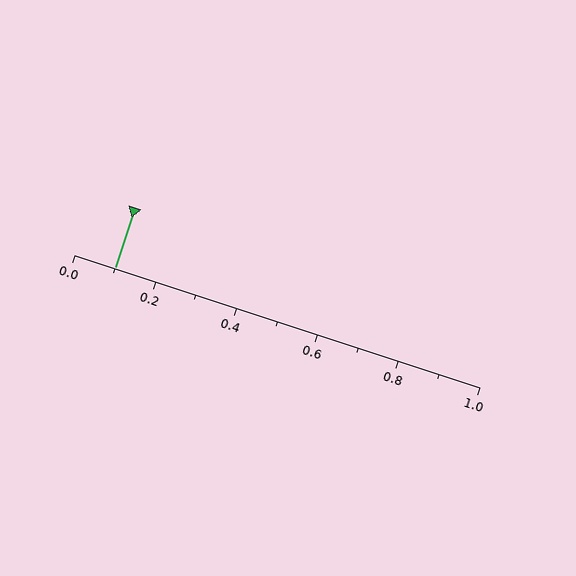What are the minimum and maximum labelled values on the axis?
The axis runs from 0.0 to 1.0.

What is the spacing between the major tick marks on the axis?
The major ticks are spaced 0.2 apart.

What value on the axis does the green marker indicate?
The marker indicates approximately 0.1.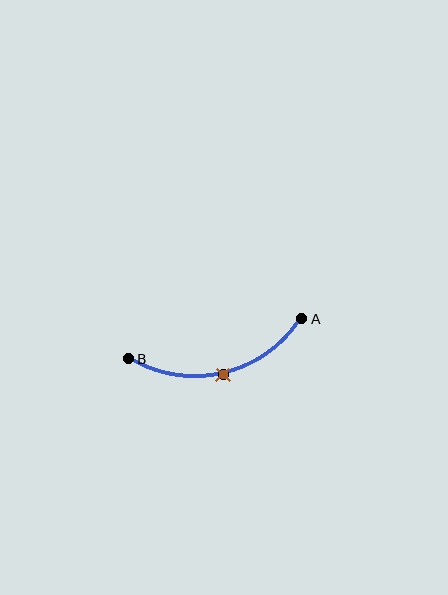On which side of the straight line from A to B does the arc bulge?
The arc bulges below the straight line connecting A and B.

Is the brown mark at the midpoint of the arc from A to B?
Yes. The brown mark lies on the arc at equal arc-length from both A and B — it is the arc midpoint.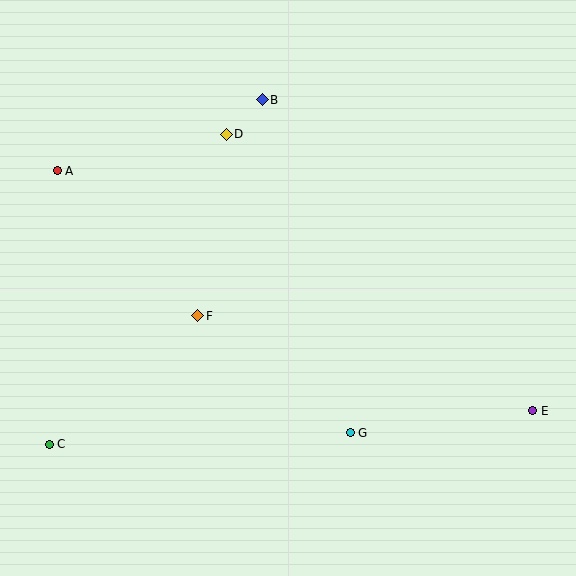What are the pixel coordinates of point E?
Point E is at (533, 411).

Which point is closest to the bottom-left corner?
Point C is closest to the bottom-left corner.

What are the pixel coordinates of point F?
Point F is at (198, 316).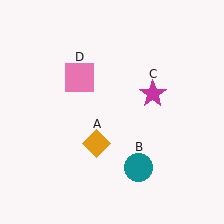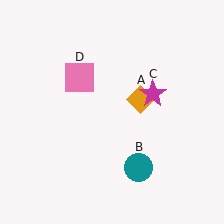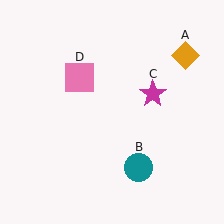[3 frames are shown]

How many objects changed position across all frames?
1 object changed position: orange diamond (object A).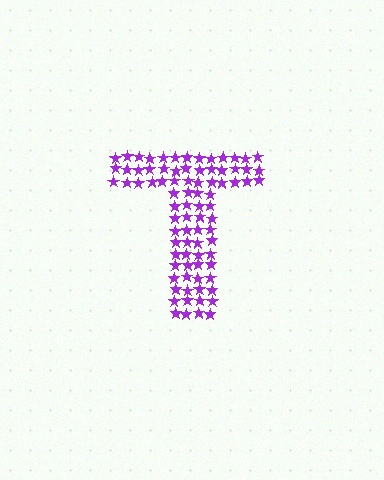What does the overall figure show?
The overall figure shows the letter T.